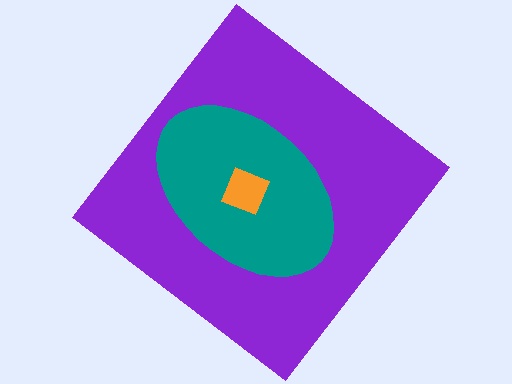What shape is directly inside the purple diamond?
The teal ellipse.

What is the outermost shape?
The purple diamond.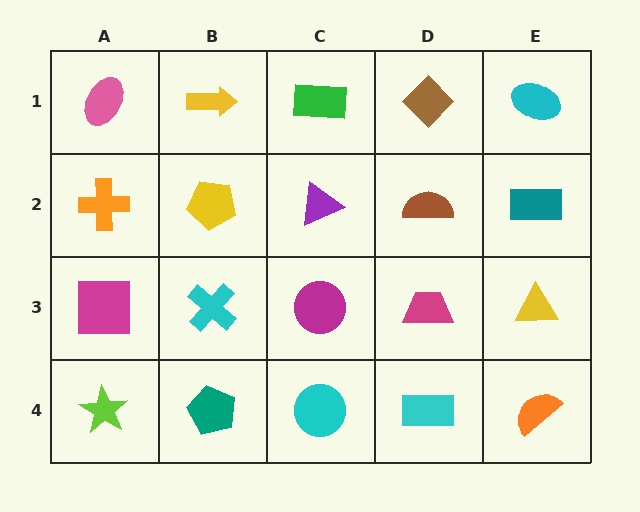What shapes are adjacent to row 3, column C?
A purple triangle (row 2, column C), a cyan circle (row 4, column C), a cyan cross (row 3, column B), a magenta trapezoid (row 3, column D).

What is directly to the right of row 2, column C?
A brown semicircle.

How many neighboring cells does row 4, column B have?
3.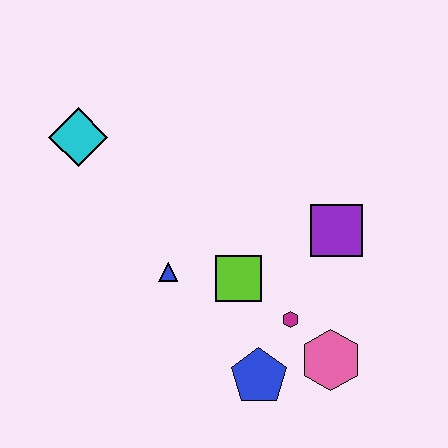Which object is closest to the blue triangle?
The lime square is closest to the blue triangle.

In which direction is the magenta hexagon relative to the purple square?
The magenta hexagon is below the purple square.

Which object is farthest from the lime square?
The cyan diamond is farthest from the lime square.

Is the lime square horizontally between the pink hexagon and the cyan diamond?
Yes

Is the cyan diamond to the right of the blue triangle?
No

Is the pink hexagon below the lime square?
Yes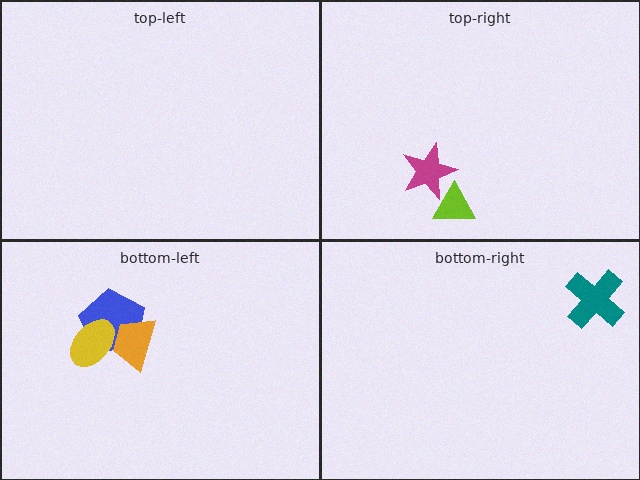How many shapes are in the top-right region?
2.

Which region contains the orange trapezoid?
The bottom-left region.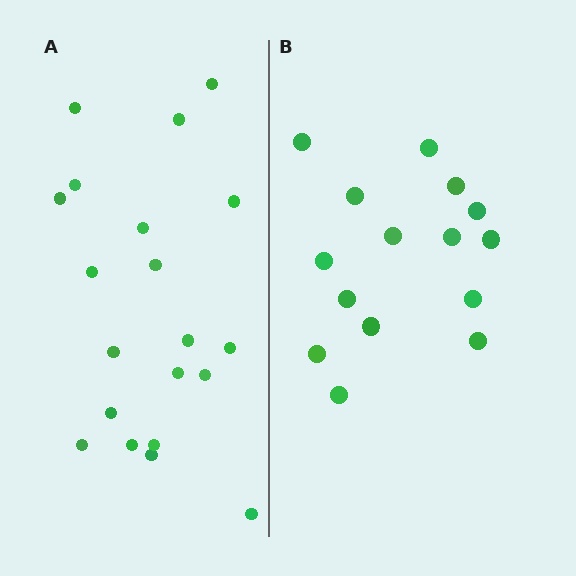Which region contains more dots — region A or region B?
Region A (the left region) has more dots.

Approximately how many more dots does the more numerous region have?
Region A has about 5 more dots than region B.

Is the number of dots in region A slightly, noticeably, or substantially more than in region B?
Region A has noticeably more, but not dramatically so. The ratio is roughly 1.3 to 1.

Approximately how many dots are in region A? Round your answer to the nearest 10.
About 20 dots.